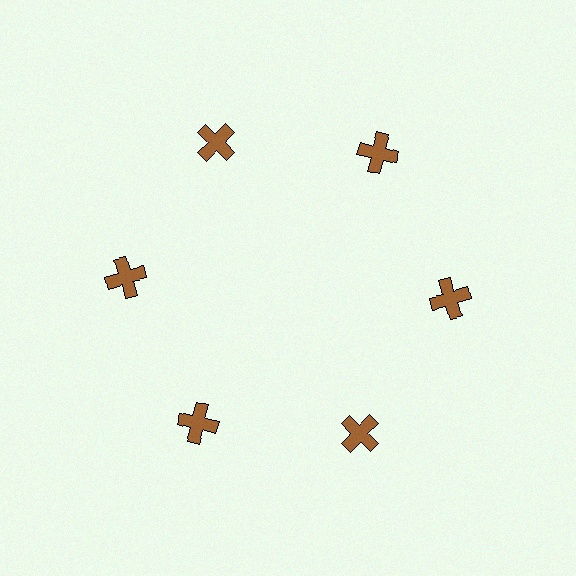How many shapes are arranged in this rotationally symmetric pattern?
There are 6 shapes, arranged in 6 groups of 1.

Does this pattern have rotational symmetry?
Yes, this pattern has 6-fold rotational symmetry. It looks the same after rotating 60 degrees around the center.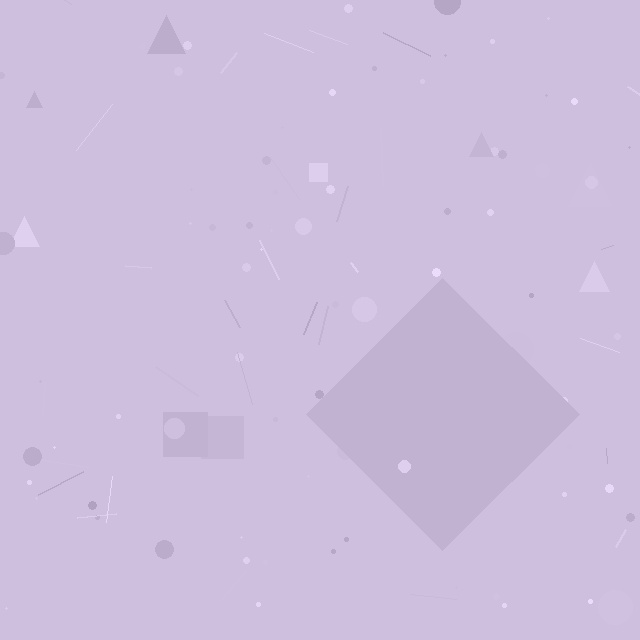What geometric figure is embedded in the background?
A diamond is embedded in the background.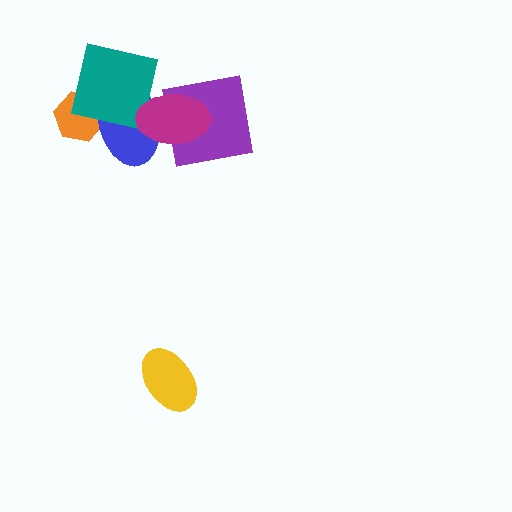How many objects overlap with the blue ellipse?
3 objects overlap with the blue ellipse.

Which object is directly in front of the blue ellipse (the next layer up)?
The teal square is directly in front of the blue ellipse.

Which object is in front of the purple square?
The magenta ellipse is in front of the purple square.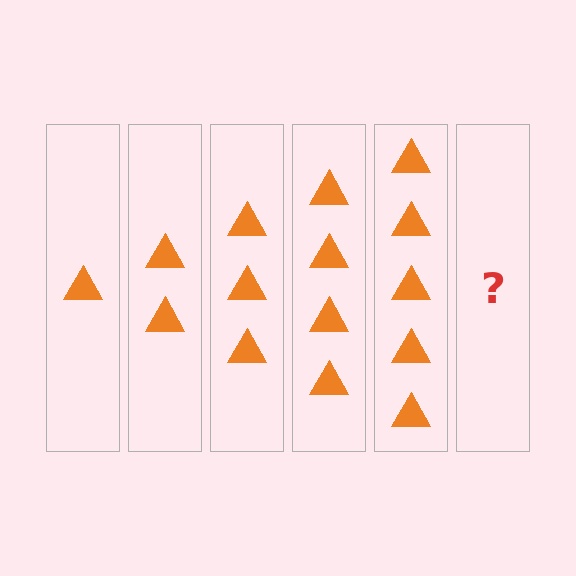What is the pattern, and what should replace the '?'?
The pattern is that each step adds one more triangle. The '?' should be 6 triangles.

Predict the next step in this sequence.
The next step is 6 triangles.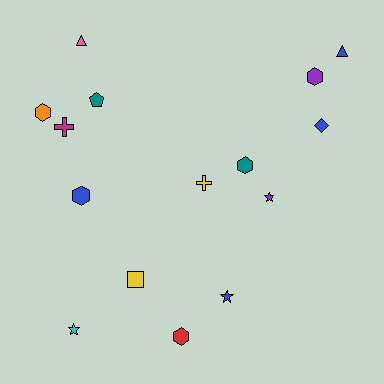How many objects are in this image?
There are 15 objects.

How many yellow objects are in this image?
There are 2 yellow objects.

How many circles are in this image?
There are no circles.